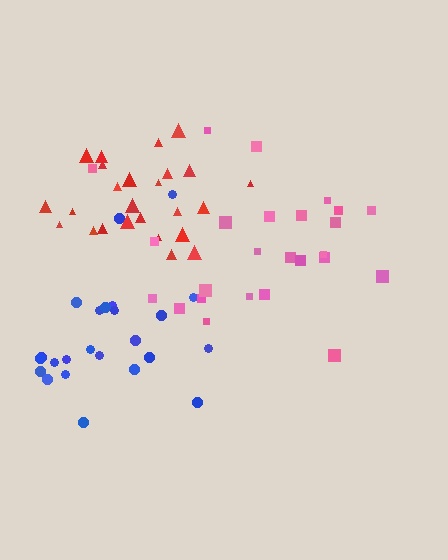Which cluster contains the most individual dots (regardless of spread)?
Red (25).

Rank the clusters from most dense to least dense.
red, blue, pink.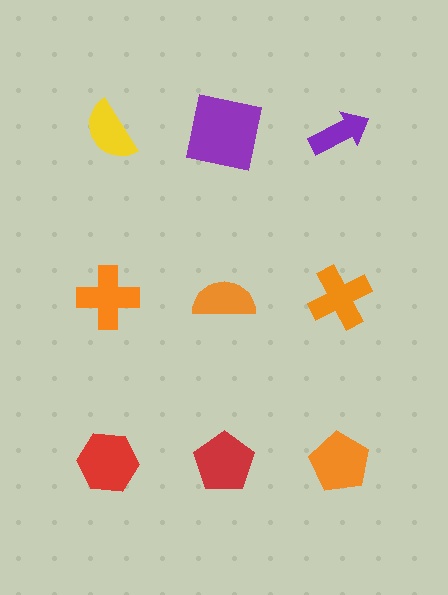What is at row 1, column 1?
A yellow semicircle.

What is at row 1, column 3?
A purple arrow.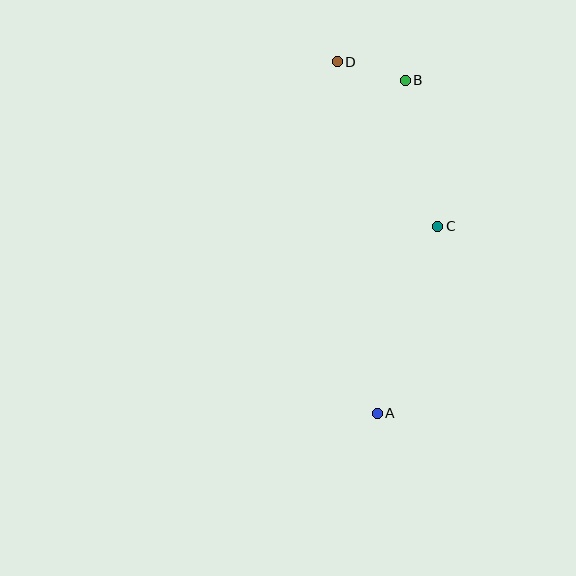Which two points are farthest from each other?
Points A and D are farthest from each other.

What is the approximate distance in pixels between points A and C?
The distance between A and C is approximately 197 pixels.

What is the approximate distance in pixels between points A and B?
The distance between A and B is approximately 334 pixels.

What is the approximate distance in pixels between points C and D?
The distance between C and D is approximately 193 pixels.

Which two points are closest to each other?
Points B and D are closest to each other.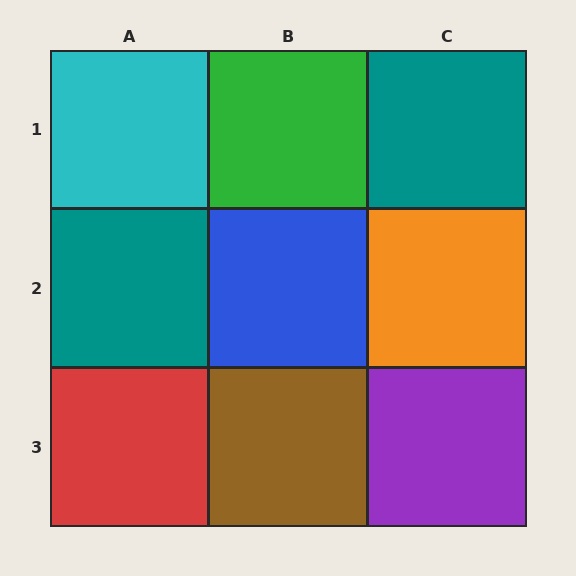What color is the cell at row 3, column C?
Purple.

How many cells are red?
1 cell is red.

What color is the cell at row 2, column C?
Orange.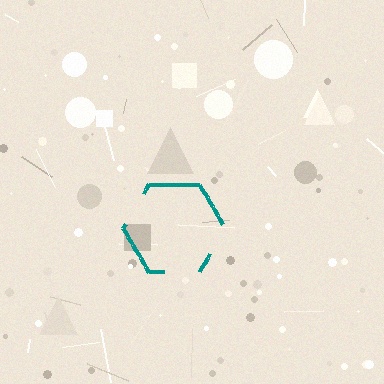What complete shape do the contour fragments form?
The contour fragments form a hexagon.